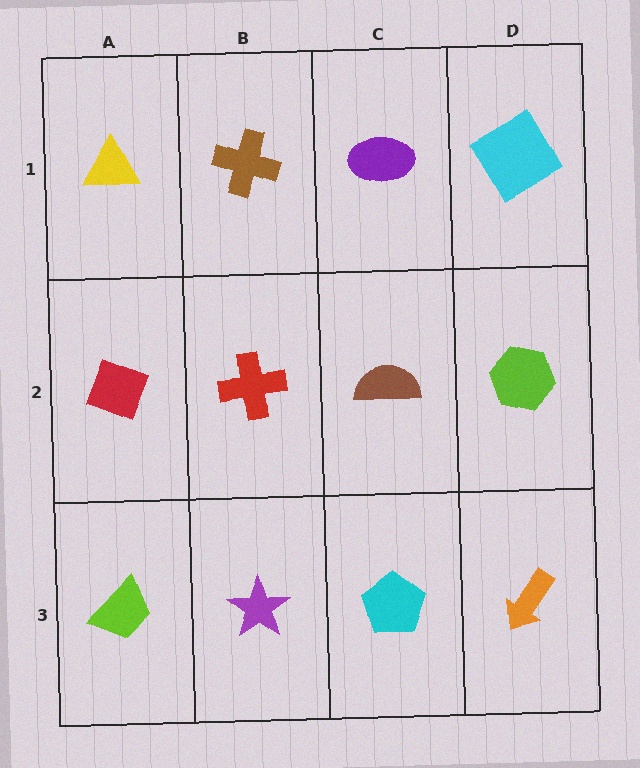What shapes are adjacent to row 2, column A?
A yellow triangle (row 1, column A), a lime trapezoid (row 3, column A), a red cross (row 2, column B).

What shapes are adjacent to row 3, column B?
A red cross (row 2, column B), a lime trapezoid (row 3, column A), a cyan pentagon (row 3, column C).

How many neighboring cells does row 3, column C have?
3.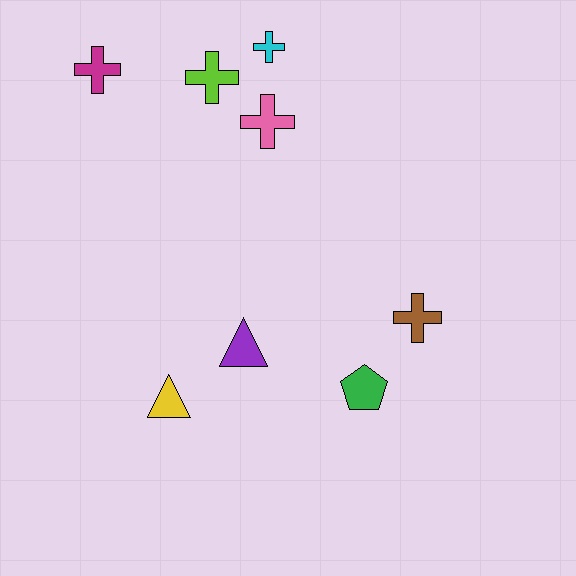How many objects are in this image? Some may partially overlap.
There are 8 objects.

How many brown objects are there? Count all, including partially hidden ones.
There is 1 brown object.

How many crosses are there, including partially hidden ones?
There are 5 crosses.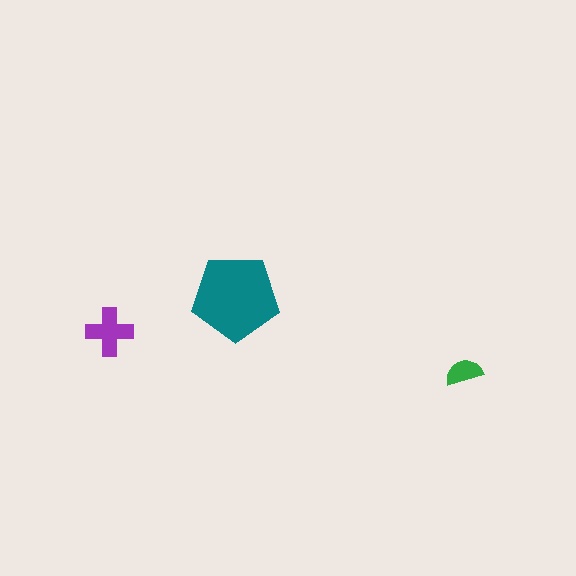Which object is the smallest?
The green semicircle.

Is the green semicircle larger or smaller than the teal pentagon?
Smaller.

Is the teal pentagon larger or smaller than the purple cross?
Larger.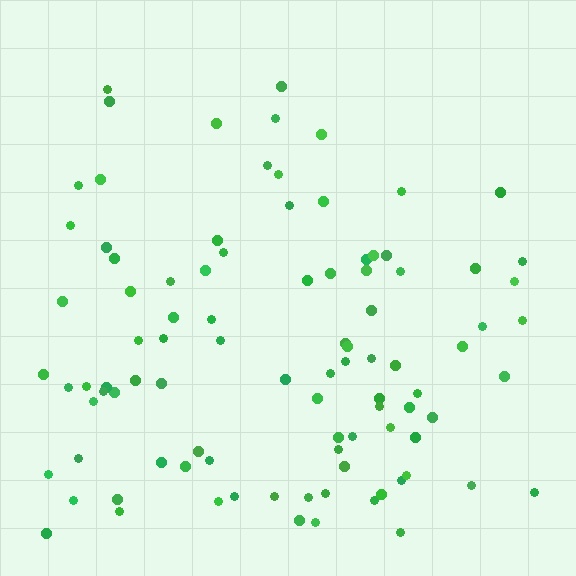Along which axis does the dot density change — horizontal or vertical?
Vertical.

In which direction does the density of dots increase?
From top to bottom, with the bottom side densest.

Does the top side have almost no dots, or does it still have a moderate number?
Still a moderate number, just noticeably fewer than the bottom.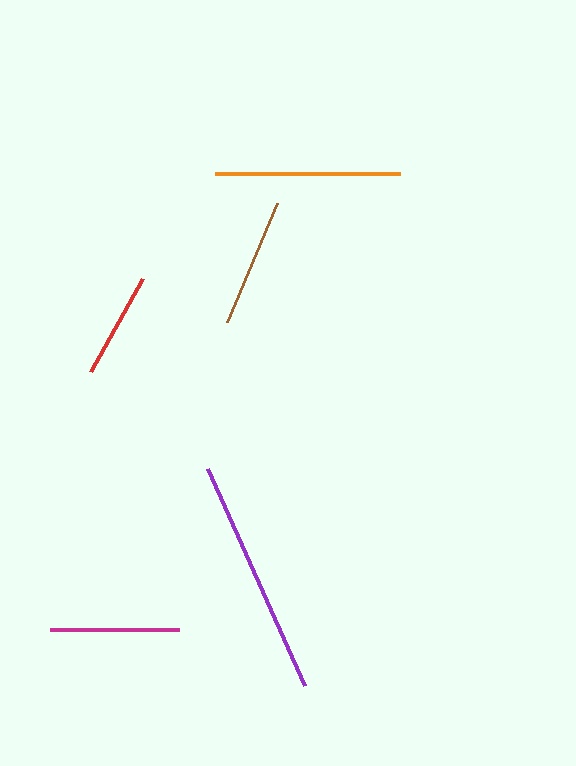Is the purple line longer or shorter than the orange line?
The purple line is longer than the orange line.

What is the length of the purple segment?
The purple segment is approximately 237 pixels long.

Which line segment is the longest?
The purple line is the longest at approximately 237 pixels.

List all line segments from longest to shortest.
From longest to shortest: purple, orange, magenta, brown, red.